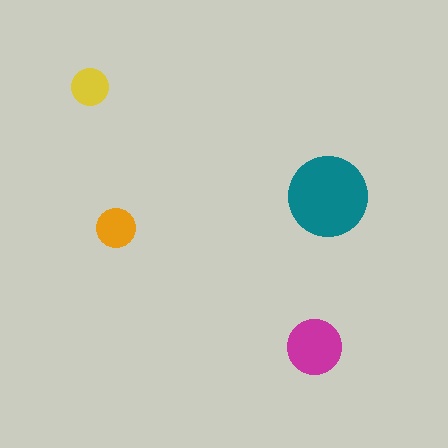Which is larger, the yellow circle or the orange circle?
The orange one.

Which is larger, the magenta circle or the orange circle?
The magenta one.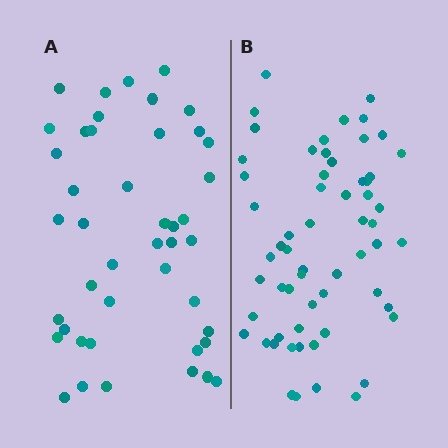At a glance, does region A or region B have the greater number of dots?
Region B (the right region) has more dots.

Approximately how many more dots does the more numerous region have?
Region B has approximately 15 more dots than region A.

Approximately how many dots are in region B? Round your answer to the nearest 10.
About 60 dots.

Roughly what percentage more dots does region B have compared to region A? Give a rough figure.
About 35% more.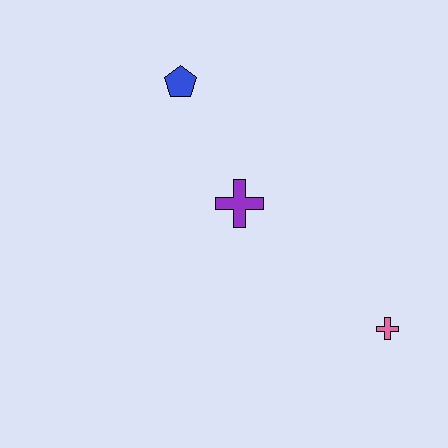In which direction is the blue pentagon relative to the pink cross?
The blue pentagon is above the pink cross.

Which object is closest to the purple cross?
The blue pentagon is closest to the purple cross.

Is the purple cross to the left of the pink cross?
Yes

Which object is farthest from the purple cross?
The pink cross is farthest from the purple cross.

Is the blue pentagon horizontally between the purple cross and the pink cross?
No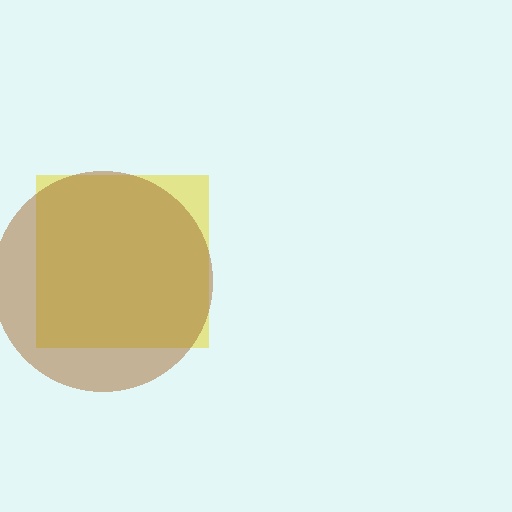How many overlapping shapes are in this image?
There are 2 overlapping shapes in the image.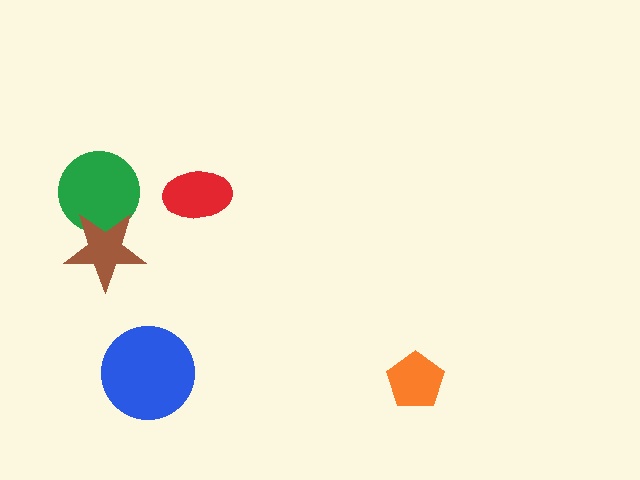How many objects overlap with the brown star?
1 object overlaps with the brown star.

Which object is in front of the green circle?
The brown star is in front of the green circle.